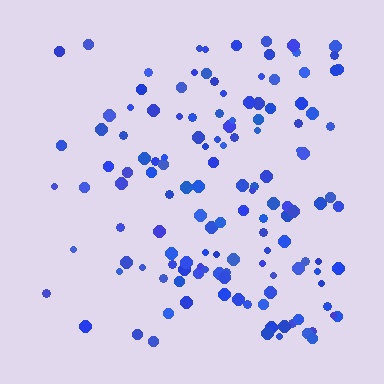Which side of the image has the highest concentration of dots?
The right.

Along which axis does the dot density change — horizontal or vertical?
Horizontal.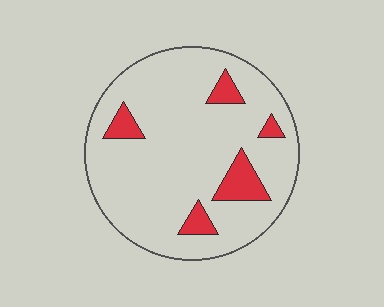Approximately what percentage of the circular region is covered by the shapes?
Approximately 10%.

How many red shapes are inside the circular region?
5.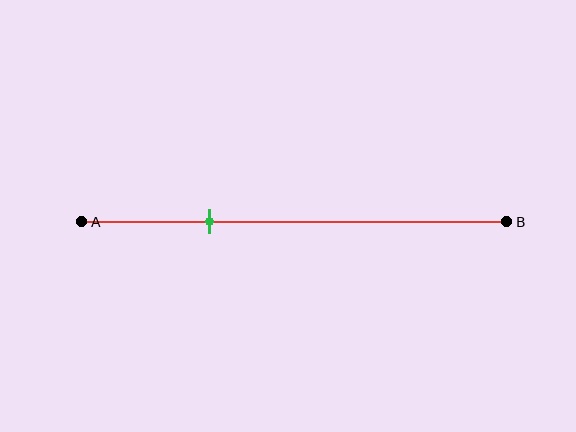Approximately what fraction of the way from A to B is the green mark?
The green mark is approximately 30% of the way from A to B.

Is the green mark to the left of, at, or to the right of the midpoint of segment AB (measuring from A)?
The green mark is to the left of the midpoint of segment AB.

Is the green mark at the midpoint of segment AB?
No, the mark is at about 30% from A, not at the 50% midpoint.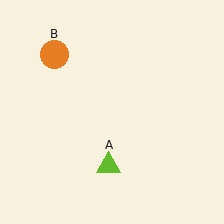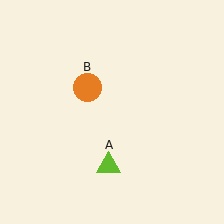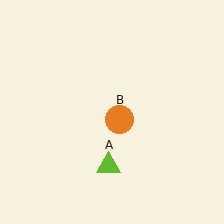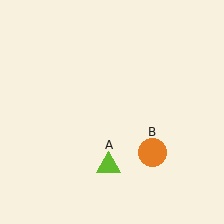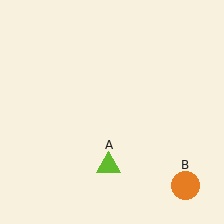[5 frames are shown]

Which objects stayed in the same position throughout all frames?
Lime triangle (object A) remained stationary.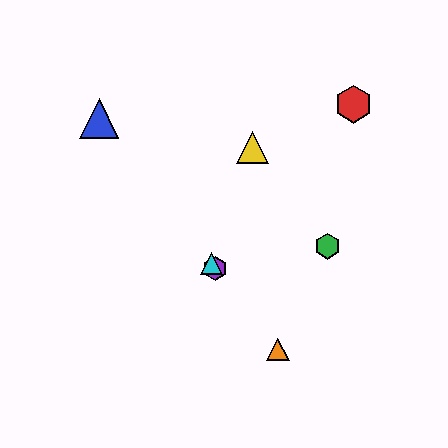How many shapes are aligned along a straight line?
4 shapes (the blue triangle, the purple hexagon, the orange triangle, the cyan triangle) are aligned along a straight line.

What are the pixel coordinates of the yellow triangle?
The yellow triangle is at (253, 147).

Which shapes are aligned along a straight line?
The blue triangle, the purple hexagon, the orange triangle, the cyan triangle are aligned along a straight line.